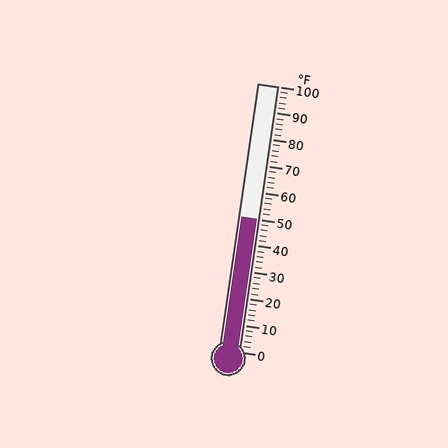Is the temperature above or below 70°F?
The temperature is below 70°F.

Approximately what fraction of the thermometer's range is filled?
The thermometer is filled to approximately 50% of its range.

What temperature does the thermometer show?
The thermometer shows approximately 50°F.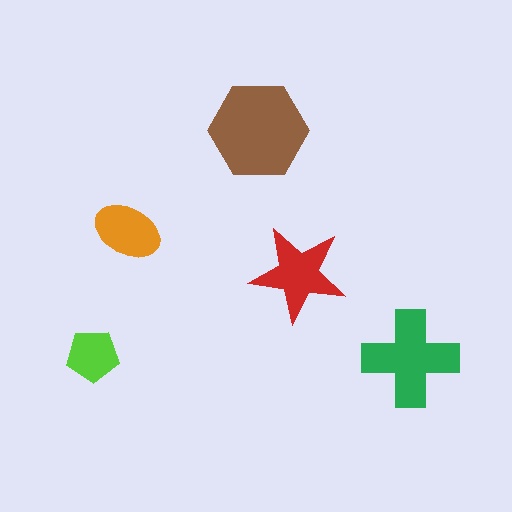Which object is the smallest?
The lime pentagon.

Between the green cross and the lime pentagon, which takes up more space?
The green cross.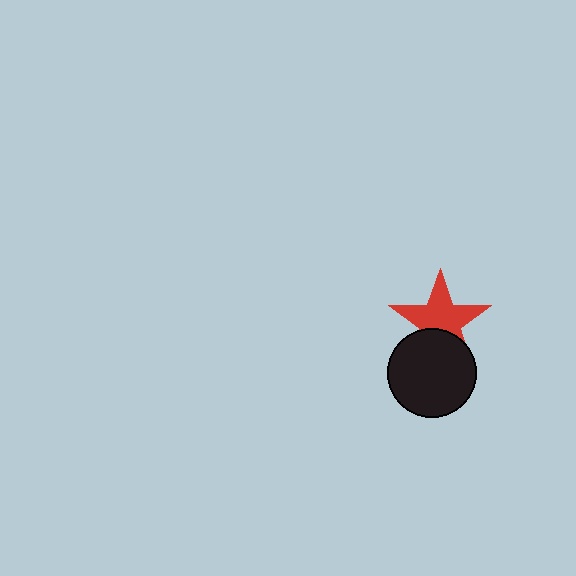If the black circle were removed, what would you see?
You would see the complete red star.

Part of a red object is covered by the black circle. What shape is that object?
It is a star.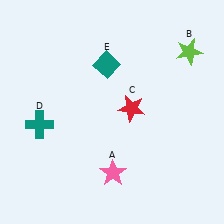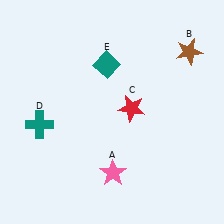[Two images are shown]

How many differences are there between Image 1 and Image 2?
There is 1 difference between the two images.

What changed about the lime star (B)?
In Image 1, B is lime. In Image 2, it changed to brown.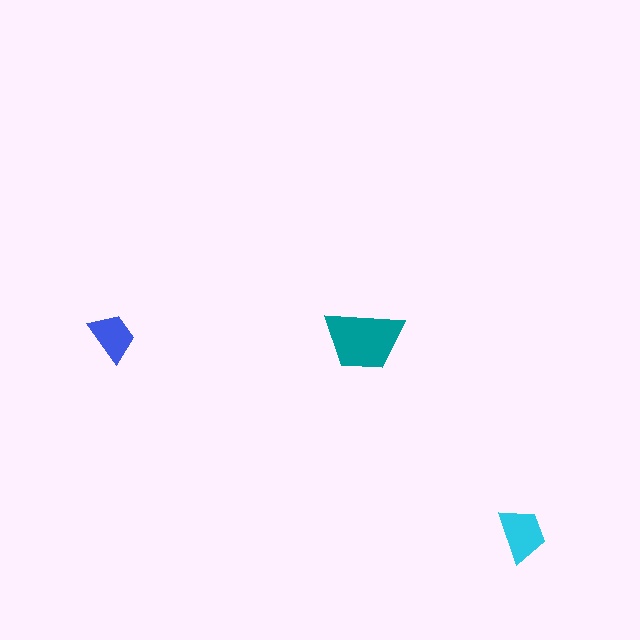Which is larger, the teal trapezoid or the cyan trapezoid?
The teal one.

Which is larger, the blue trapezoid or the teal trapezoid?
The teal one.